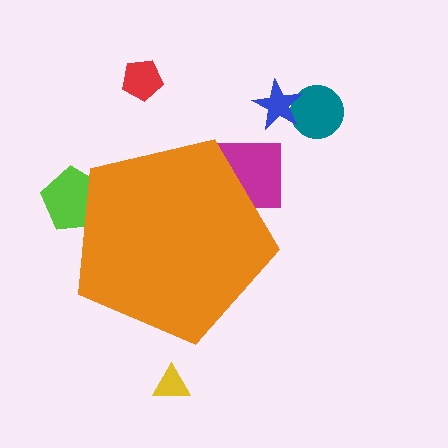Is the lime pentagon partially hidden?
Yes, the lime pentagon is partially hidden behind the orange pentagon.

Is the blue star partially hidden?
No, the blue star is fully visible.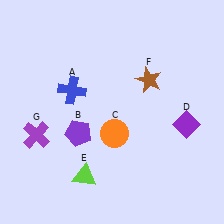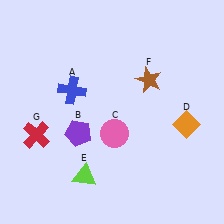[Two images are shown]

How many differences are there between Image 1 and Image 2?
There are 3 differences between the two images.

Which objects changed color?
C changed from orange to pink. D changed from purple to orange. G changed from purple to red.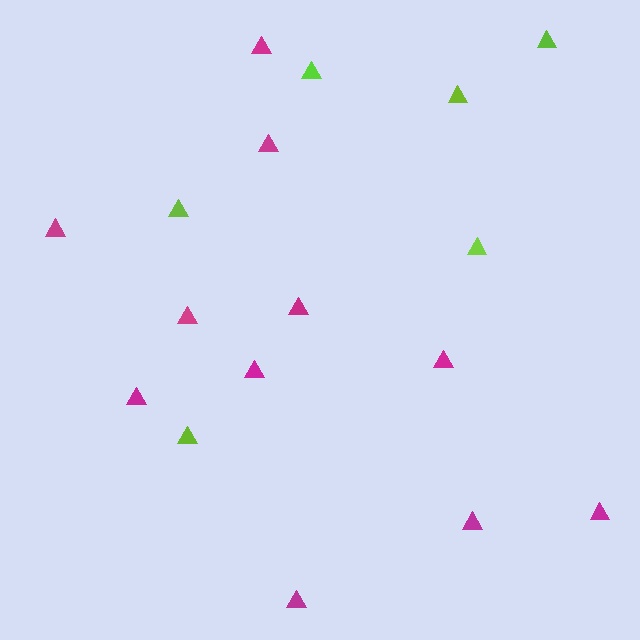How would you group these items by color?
There are 2 groups: one group of lime triangles (6) and one group of magenta triangles (11).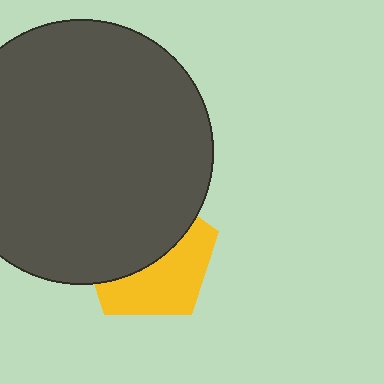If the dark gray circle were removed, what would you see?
You would see the complete yellow pentagon.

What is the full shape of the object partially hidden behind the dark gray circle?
The partially hidden object is a yellow pentagon.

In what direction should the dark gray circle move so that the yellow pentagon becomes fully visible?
The dark gray circle should move up. That is the shortest direction to clear the overlap and leave the yellow pentagon fully visible.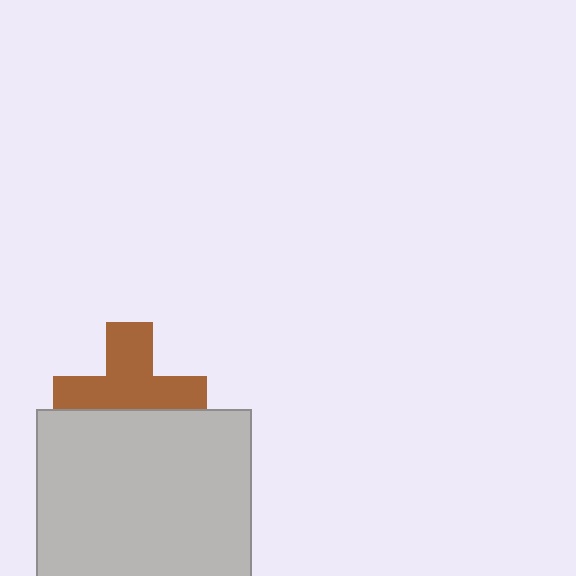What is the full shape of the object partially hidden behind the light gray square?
The partially hidden object is a brown cross.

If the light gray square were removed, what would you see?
You would see the complete brown cross.